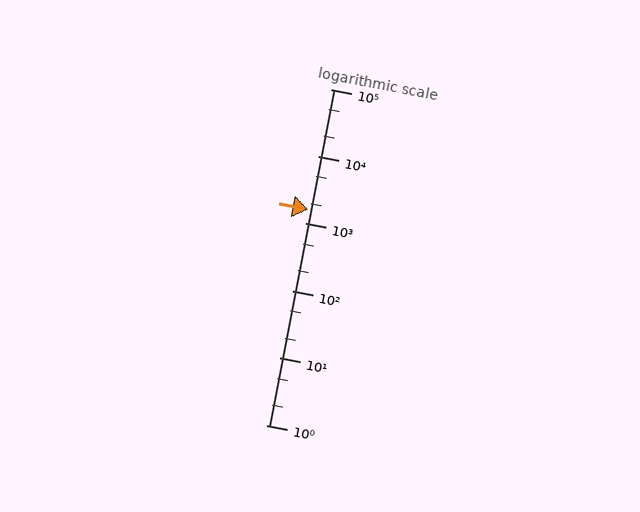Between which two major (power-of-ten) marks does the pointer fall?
The pointer is between 1000 and 10000.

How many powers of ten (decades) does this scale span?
The scale spans 5 decades, from 1 to 100000.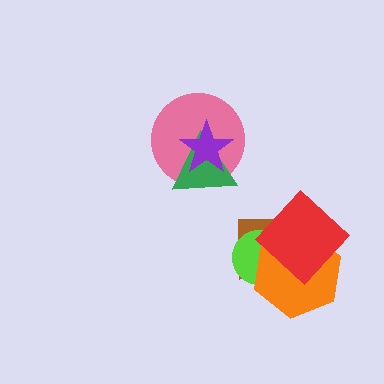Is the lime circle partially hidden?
Yes, it is partially covered by another shape.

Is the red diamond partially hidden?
No, no other shape covers it.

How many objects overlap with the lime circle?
3 objects overlap with the lime circle.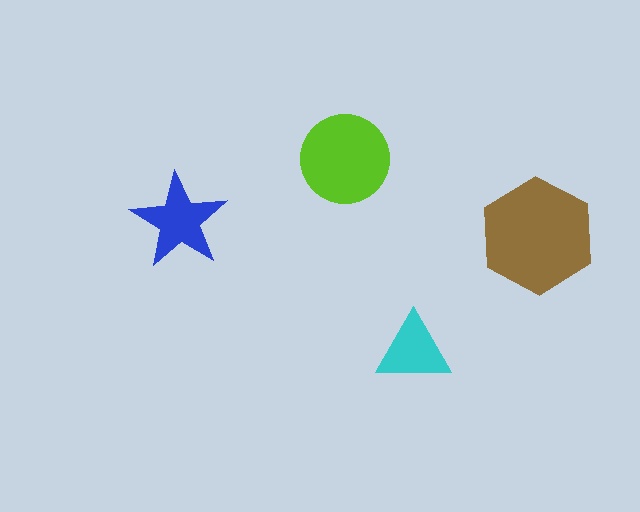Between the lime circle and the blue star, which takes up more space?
The lime circle.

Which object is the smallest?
The cyan triangle.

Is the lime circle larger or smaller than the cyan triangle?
Larger.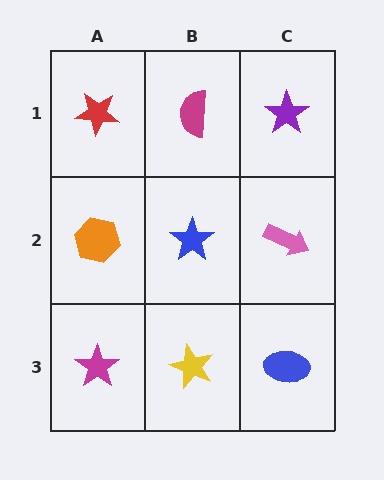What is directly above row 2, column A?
A red star.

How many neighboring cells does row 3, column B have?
3.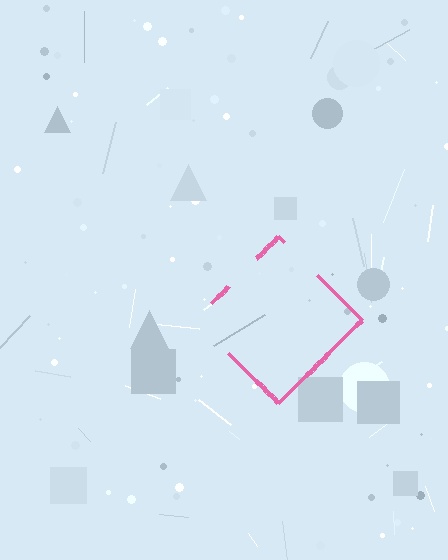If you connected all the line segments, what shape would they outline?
They would outline a diamond.